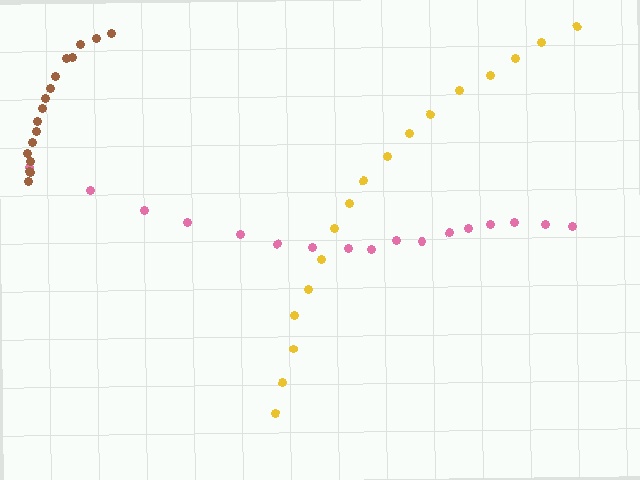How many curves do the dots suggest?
There are 3 distinct paths.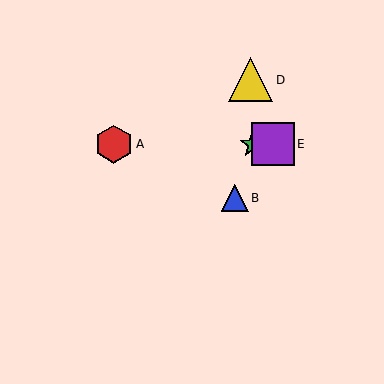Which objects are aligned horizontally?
Objects A, C, E are aligned horizontally.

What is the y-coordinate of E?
Object E is at y≈144.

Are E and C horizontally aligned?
Yes, both are at y≈144.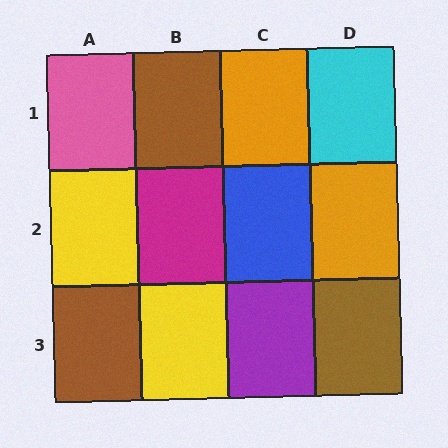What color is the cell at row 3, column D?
Brown.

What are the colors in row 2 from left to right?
Yellow, magenta, blue, orange.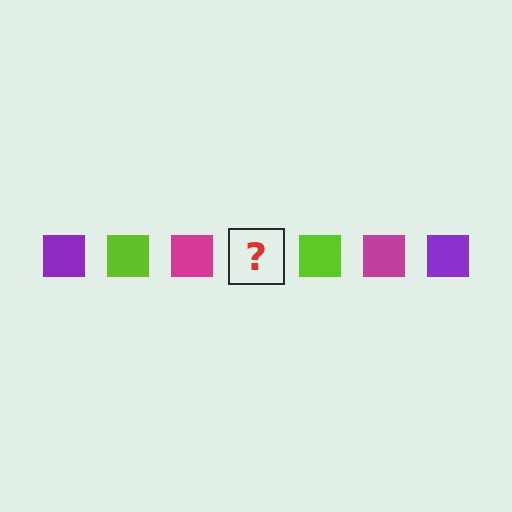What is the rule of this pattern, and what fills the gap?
The rule is that the pattern cycles through purple, lime, magenta squares. The gap should be filled with a purple square.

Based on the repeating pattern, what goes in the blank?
The blank should be a purple square.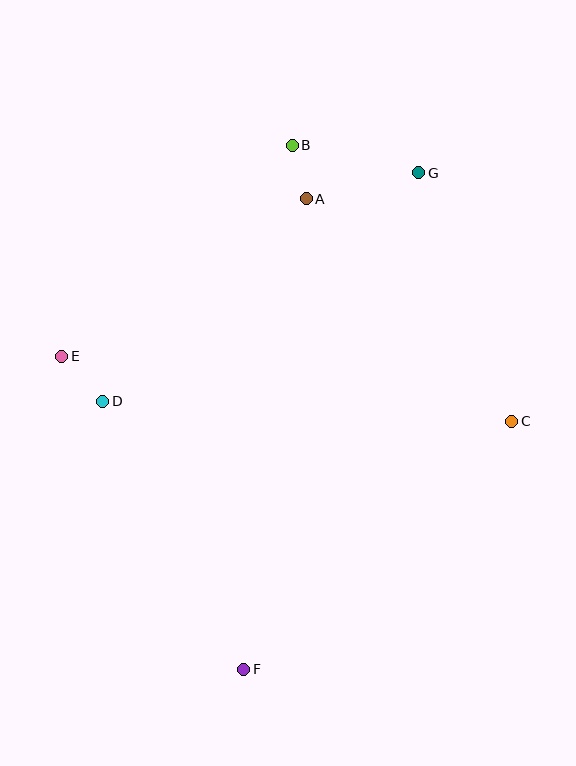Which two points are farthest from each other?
Points F and G are farthest from each other.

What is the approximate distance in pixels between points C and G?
The distance between C and G is approximately 265 pixels.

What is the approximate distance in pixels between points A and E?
The distance between A and E is approximately 291 pixels.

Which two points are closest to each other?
Points A and B are closest to each other.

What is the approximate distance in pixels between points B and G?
The distance between B and G is approximately 129 pixels.